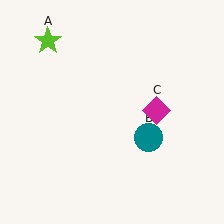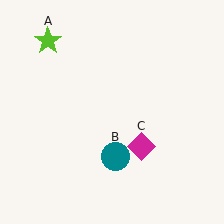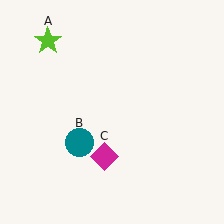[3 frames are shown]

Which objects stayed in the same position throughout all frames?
Lime star (object A) remained stationary.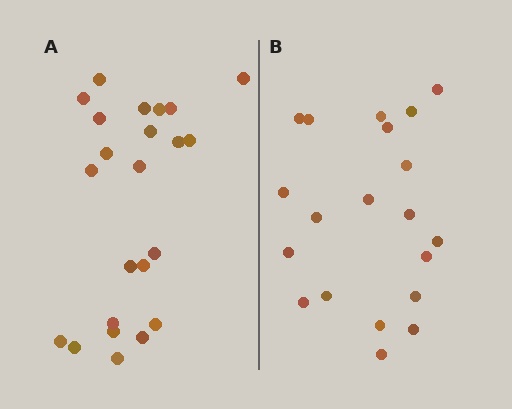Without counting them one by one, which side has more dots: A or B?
Region A (the left region) has more dots.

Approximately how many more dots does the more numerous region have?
Region A has just a few more — roughly 2 or 3 more dots than region B.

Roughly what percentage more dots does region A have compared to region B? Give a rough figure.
About 15% more.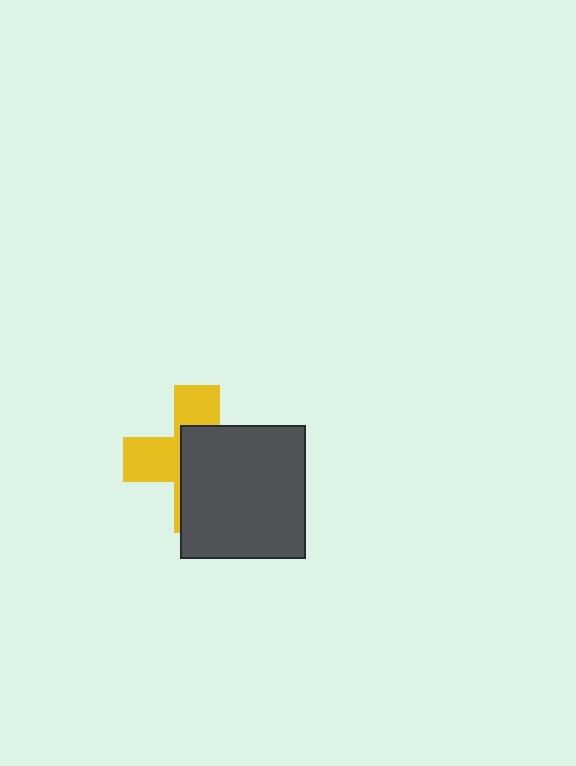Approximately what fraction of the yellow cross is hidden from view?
Roughly 58% of the yellow cross is hidden behind the dark gray rectangle.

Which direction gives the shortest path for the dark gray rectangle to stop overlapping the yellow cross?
Moving right gives the shortest separation.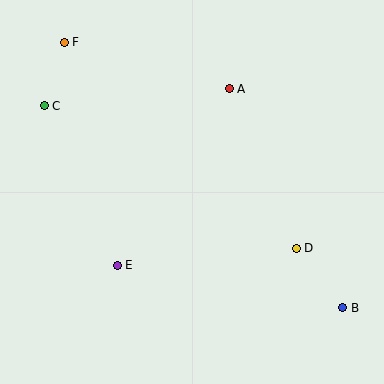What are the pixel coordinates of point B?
Point B is at (343, 308).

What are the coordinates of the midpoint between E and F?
The midpoint between E and F is at (91, 154).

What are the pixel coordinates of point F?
Point F is at (64, 42).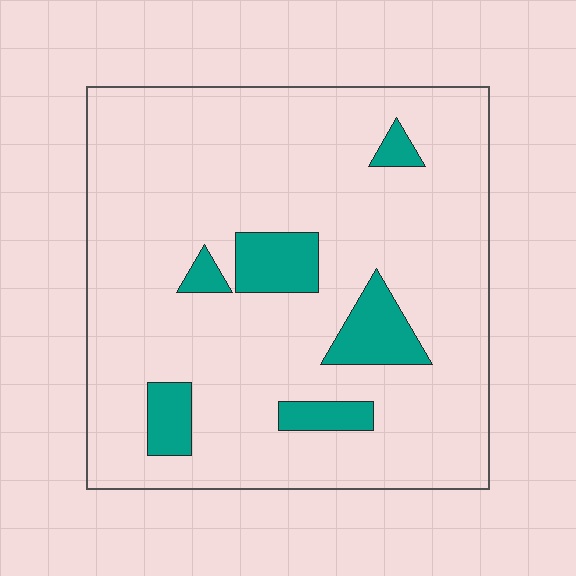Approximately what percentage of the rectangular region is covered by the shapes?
Approximately 10%.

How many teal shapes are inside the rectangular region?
6.